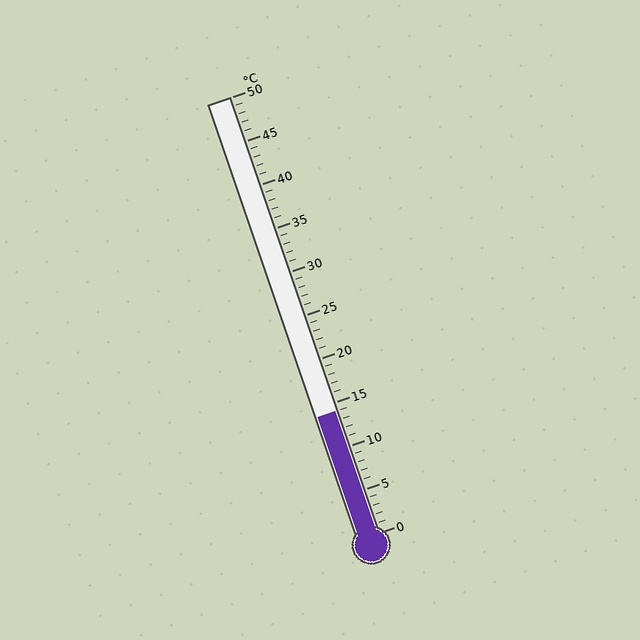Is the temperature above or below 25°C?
The temperature is below 25°C.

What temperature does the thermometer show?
The thermometer shows approximately 14°C.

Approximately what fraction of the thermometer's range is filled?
The thermometer is filled to approximately 30% of its range.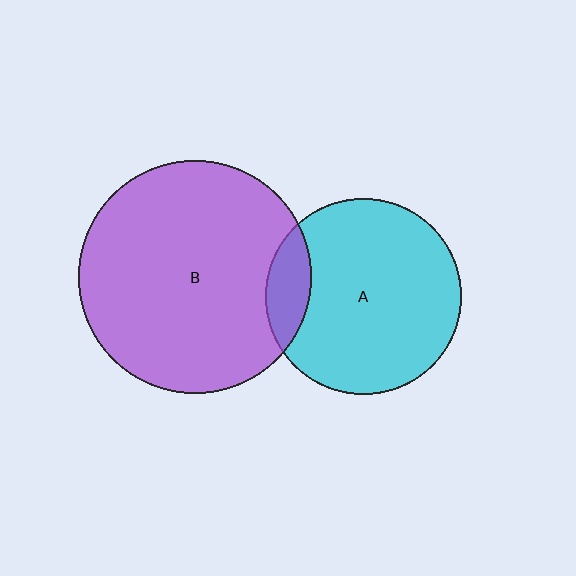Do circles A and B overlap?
Yes.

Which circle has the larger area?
Circle B (purple).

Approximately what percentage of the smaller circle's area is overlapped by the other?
Approximately 15%.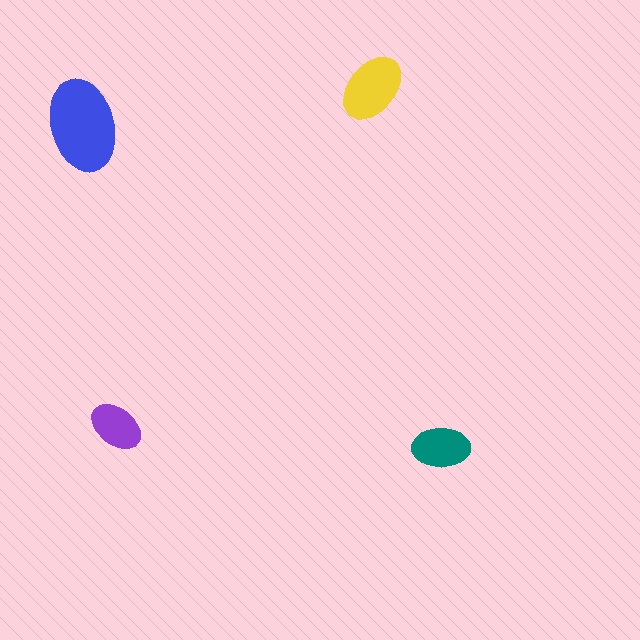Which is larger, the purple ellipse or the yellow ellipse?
The yellow one.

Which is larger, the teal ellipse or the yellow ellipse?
The yellow one.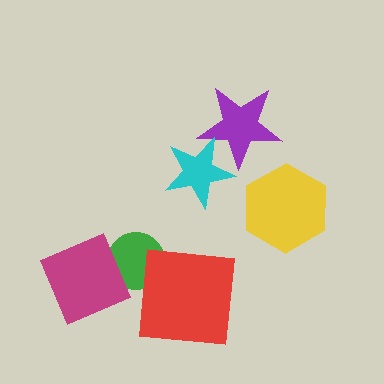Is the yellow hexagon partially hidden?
No, no other shape covers it.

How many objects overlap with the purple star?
1 object overlaps with the purple star.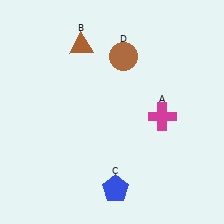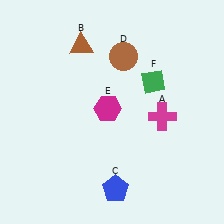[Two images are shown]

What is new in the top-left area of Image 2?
A magenta hexagon (E) was added in the top-left area of Image 2.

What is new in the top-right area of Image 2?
A green diamond (F) was added in the top-right area of Image 2.